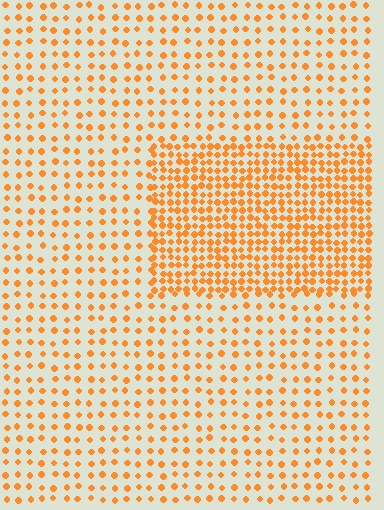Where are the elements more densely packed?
The elements are more densely packed inside the rectangle boundary.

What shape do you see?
I see a rectangle.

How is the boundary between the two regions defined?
The boundary is defined by a change in element density (approximately 2.3x ratio). All elements are the same color, size, and shape.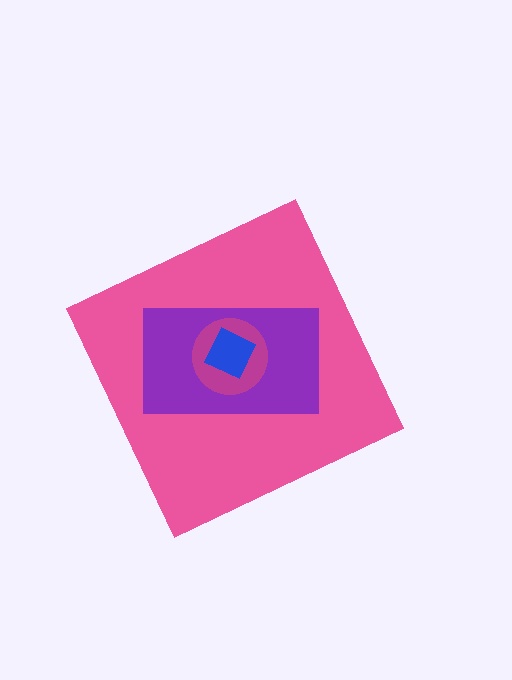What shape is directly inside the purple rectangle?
The magenta circle.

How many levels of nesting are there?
4.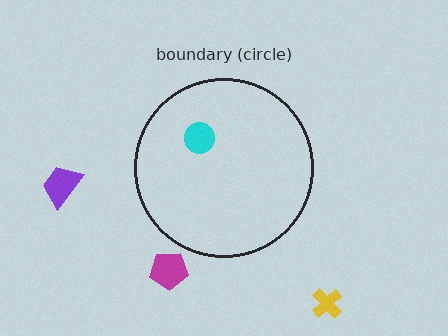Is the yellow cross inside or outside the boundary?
Outside.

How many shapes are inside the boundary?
1 inside, 3 outside.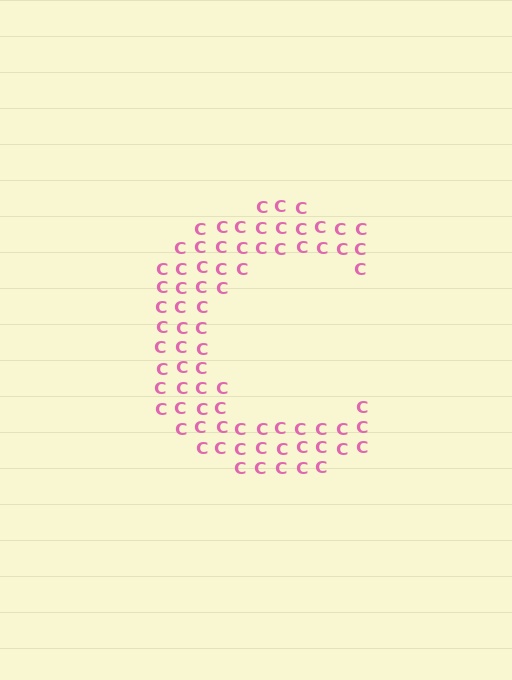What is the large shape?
The large shape is the letter C.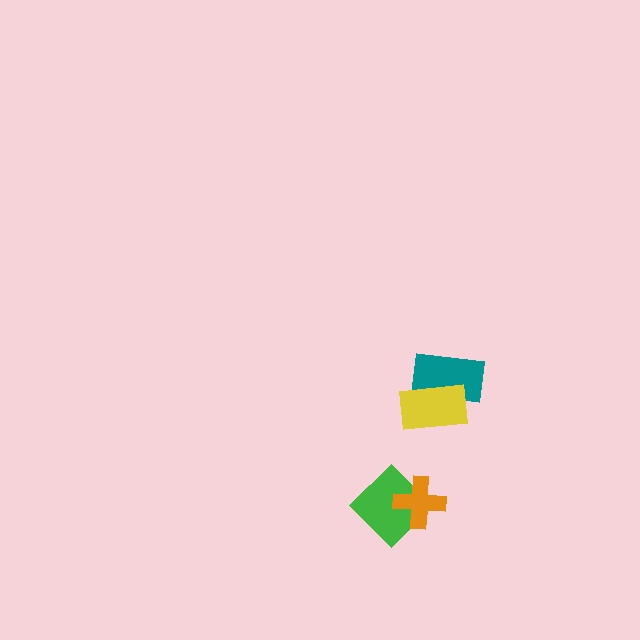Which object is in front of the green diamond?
The orange cross is in front of the green diamond.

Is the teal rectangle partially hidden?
Yes, it is partially covered by another shape.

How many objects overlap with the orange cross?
1 object overlaps with the orange cross.